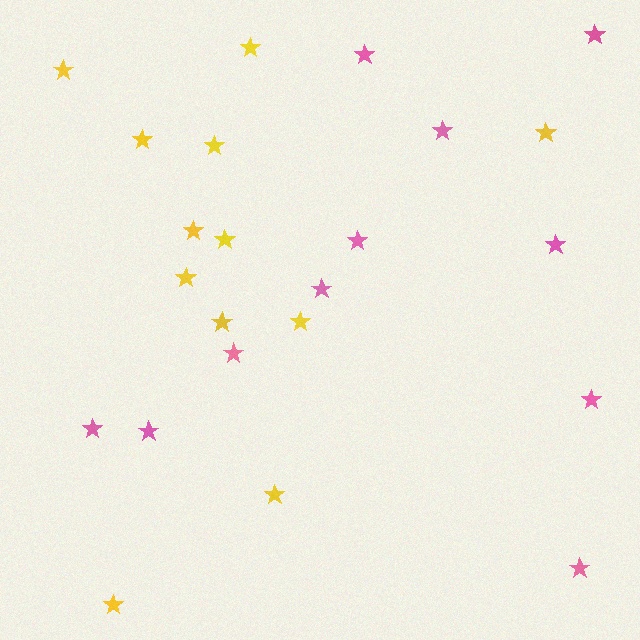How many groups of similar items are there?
There are 2 groups: one group of pink stars (11) and one group of yellow stars (12).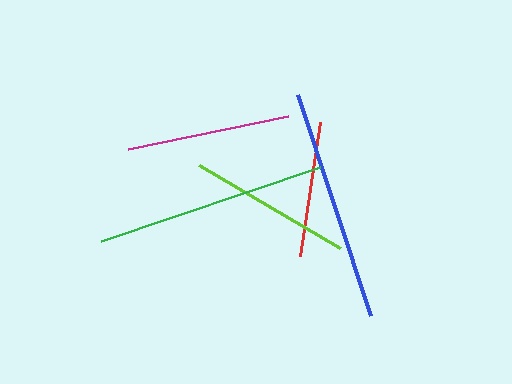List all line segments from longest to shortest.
From longest to shortest: blue, green, magenta, lime, red.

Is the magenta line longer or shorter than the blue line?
The blue line is longer than the magenta line.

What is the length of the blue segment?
The blue segment is approximately 232 pixels long.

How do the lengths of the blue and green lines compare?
The blue and green lines are approximately the same length.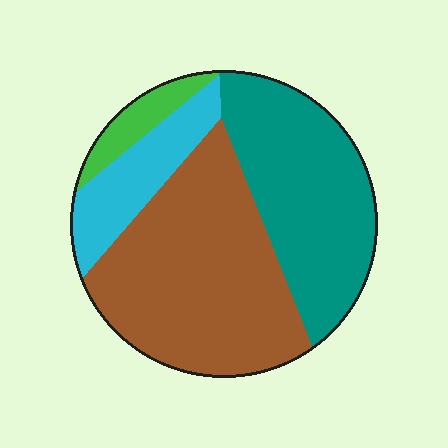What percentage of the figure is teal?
Teal takes up about one third (1/3) of the figure.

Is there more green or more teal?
Teal.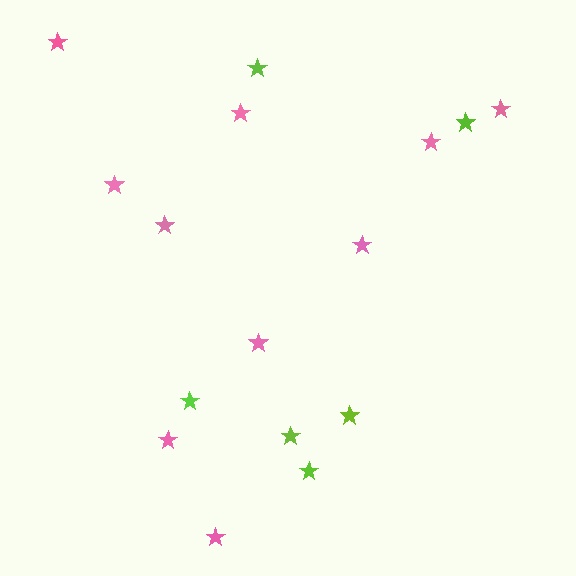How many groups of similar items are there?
There are 2 groups: one group of lime stars (6) and one group of pink stars (10).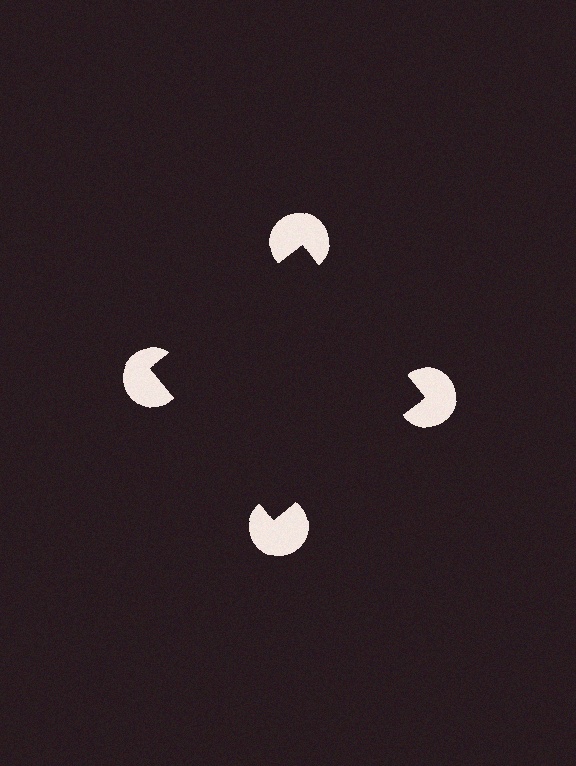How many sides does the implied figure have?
4 sides.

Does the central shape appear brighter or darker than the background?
It typically appears slightly darker than the background, even though no actual brightness change is drawn.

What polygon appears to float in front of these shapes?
An illusory square — its edges are inferred from the aligned wedge cuts in the pac-man discs, not physically drawn.